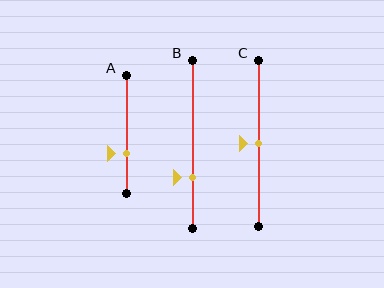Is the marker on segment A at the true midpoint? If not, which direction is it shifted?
No, the marker on segment A is shifted downward by about 16% of the segment length.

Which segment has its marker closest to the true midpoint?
Segment C has its marker closest to the true midpoint.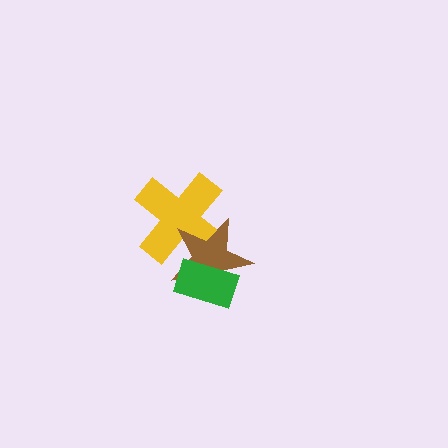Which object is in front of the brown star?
The green rectangle is in front of the brown star.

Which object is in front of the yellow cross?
The brown star is in front of the yellow cross.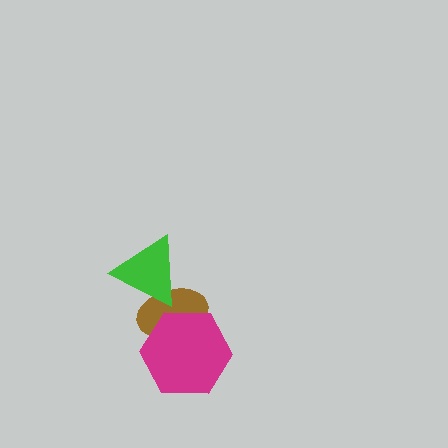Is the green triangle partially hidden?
No, no other shape covers it.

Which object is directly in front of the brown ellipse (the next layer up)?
The green triangle is directly in front of the brown ellipse.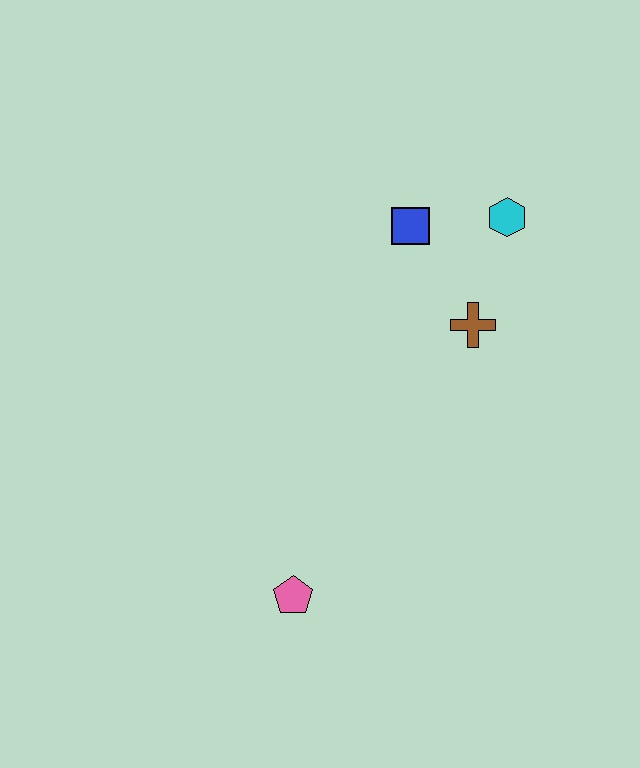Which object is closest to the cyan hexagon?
The blue square is closest to the cyan hexagon.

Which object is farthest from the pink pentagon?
The cyan hexagon is farthest from the pink pentagon.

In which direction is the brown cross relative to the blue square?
The brown cross is below the blue square.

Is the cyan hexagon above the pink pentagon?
Yes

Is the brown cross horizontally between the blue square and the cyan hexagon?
Yes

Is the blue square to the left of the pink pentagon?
No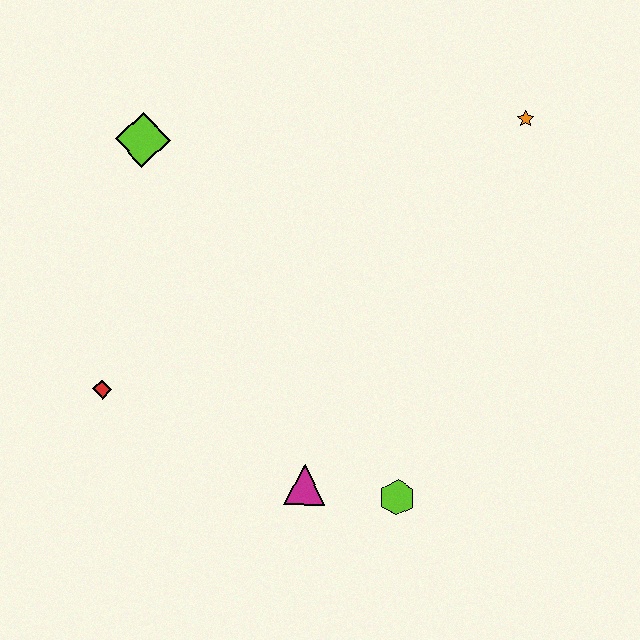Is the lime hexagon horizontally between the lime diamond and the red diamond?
No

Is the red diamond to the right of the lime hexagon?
No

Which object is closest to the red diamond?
The magenta triangle is closest to the red diamond.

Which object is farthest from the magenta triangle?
The orange star is farthest from the magenta triangle.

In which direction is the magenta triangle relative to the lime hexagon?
The magenta triangle is to the left of the lime hexagon.